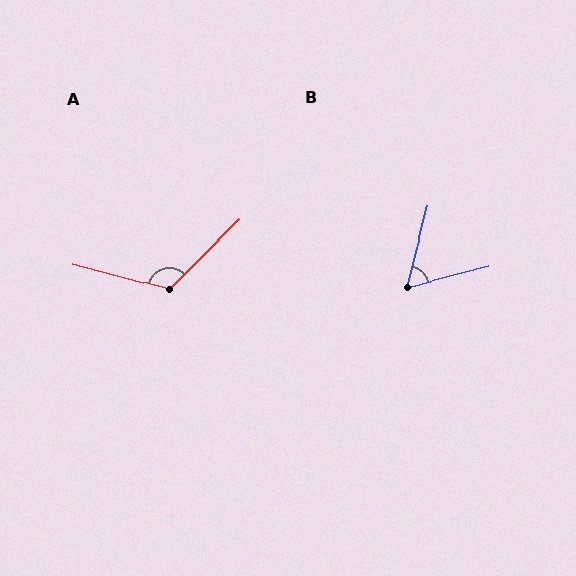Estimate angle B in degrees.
Approximately 61 degrees.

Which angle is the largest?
A, at approximately 121 degrees.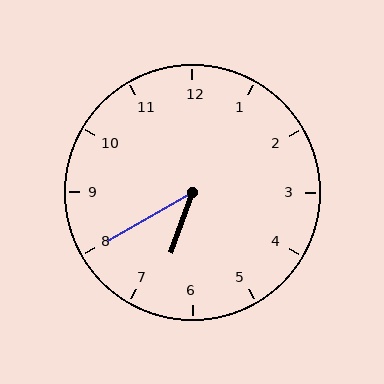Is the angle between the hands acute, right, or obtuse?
It is acute.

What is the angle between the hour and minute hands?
Approximately 40 degrees.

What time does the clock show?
6:40.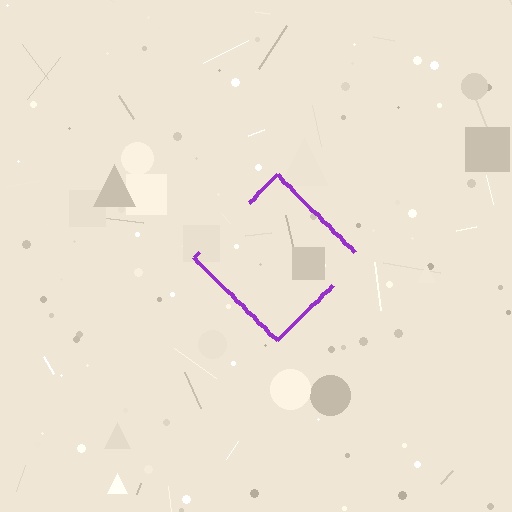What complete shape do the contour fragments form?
The contour fragments form a diamond.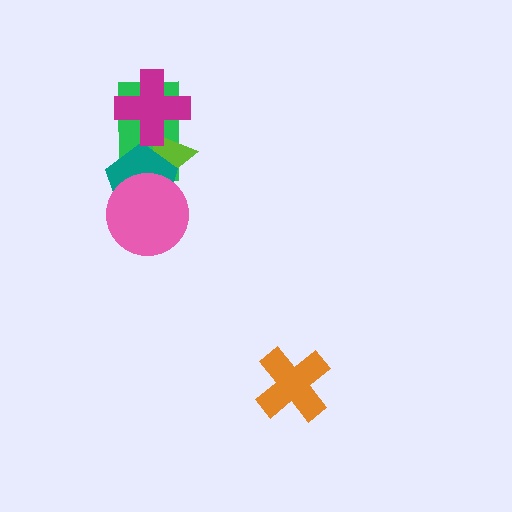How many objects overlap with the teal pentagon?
3 objects overlap with the teal pentagon.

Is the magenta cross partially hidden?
No, no other shape covers it.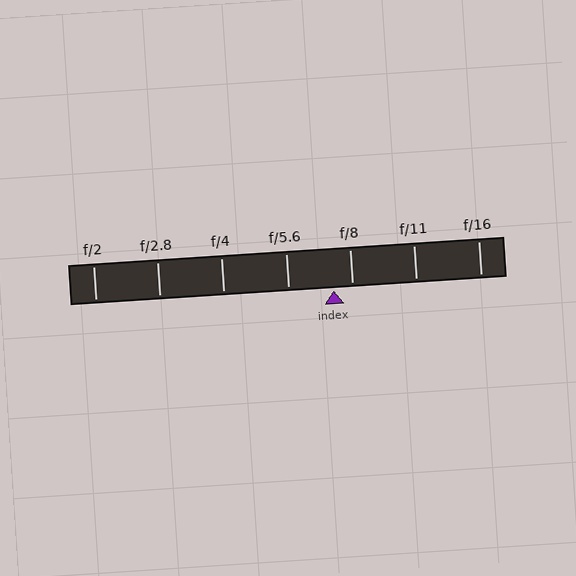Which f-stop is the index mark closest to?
The index mark is closest to f/8.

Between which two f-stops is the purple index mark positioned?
The index mark is between f/5.6 and f/8.